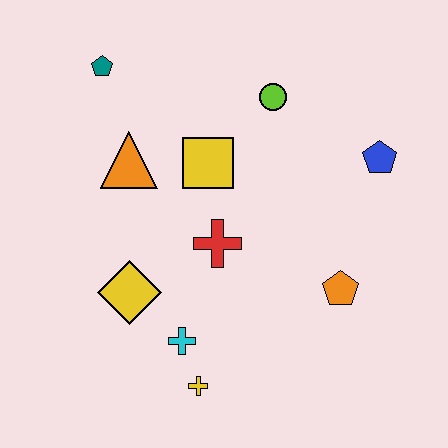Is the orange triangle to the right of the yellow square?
No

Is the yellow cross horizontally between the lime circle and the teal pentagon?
Yes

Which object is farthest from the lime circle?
The yellow cross is farthest from the lime circle.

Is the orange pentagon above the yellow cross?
Yes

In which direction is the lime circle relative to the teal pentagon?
The lime circle is to the right of the teal pentagon.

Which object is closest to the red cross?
The yellow square is closest to the red cross.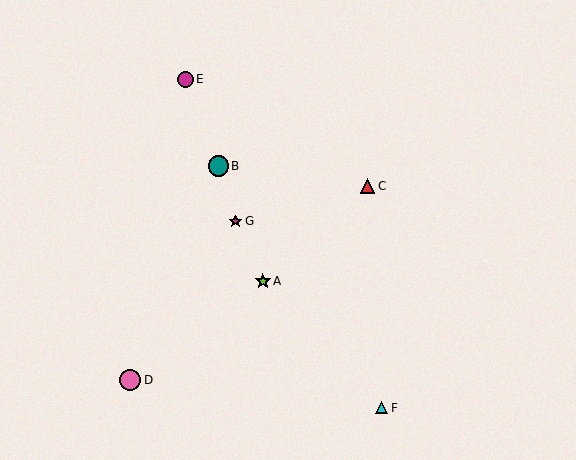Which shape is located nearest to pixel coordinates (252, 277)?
The lime star (labeled A) at (263, 281) is nearest to that location.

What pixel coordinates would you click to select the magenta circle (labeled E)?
Click at (185, 79) to select the magenta circle E.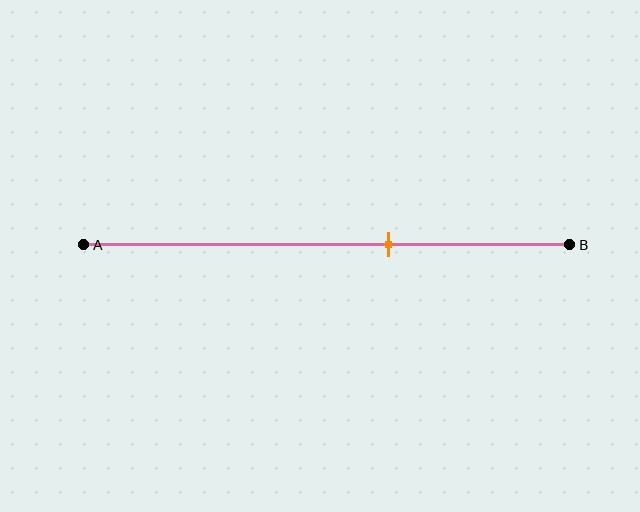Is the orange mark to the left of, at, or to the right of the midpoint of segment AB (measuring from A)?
The orange mark is to the right of the midpoint of segment AB.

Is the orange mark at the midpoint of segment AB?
No, the mark is at about 65% from A, not at the 50% midpoint.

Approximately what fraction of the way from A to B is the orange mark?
The orange mark is approximately 65% of the way from A to B.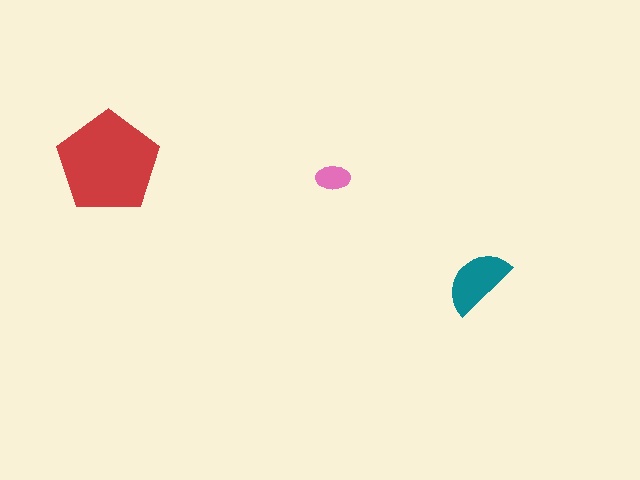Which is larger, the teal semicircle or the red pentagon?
The red pentagon.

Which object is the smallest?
The pink ellipse.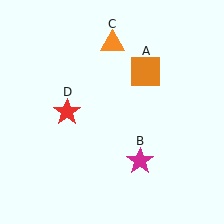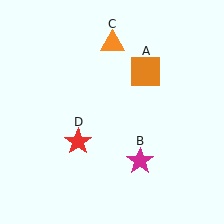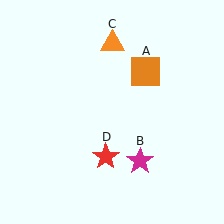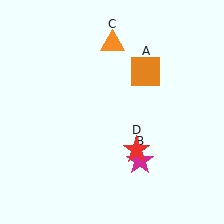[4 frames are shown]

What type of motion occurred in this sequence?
The red star (object D) rotated counterclockwise around the center of the scene.